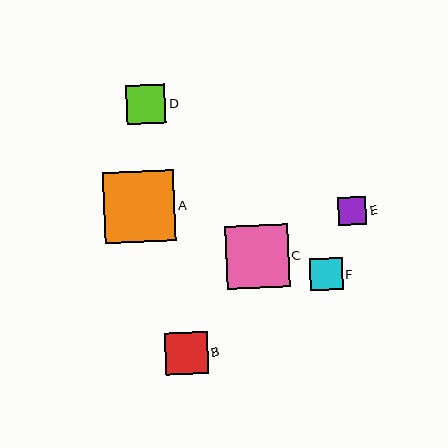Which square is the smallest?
Square E is the smallest with a size of approximately 28 pixels.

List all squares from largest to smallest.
From largest to smallest: A, C, B, D, F, E.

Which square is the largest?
Square A is the largest with a size of approximately 71 pixels.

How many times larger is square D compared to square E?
Square D is approximately 1.4 times the size of square E.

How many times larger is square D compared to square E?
Square D is approximately 1.4 times the size of square E.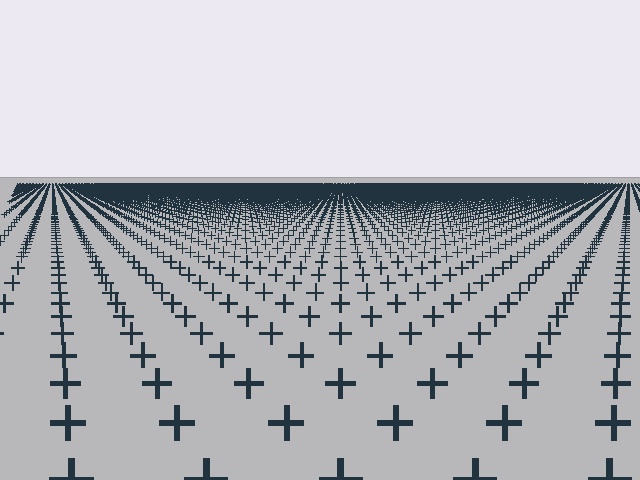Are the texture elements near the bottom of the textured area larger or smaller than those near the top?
Larger. Near the bottom, elements are closer to the viewer and appear at a bigger on-screen size.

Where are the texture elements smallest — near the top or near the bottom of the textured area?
Near the top.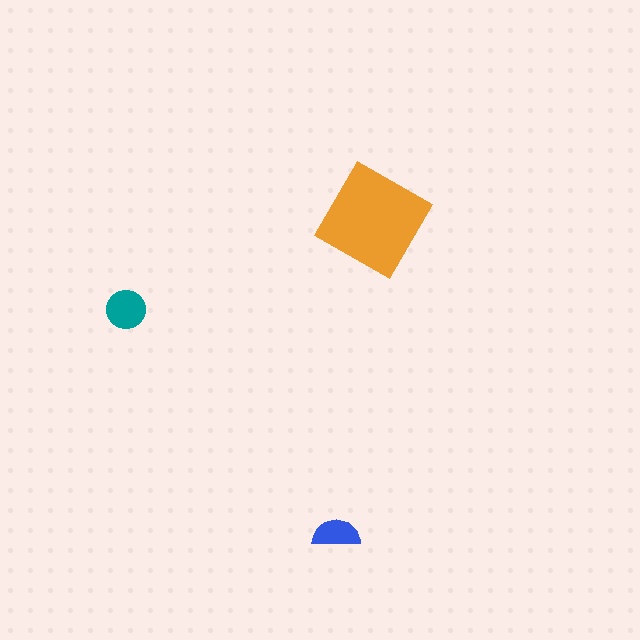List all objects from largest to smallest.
The orange square, the teal circle, the blue semicircle.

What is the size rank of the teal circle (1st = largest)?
2nd.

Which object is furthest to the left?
The teal circle is leftmost.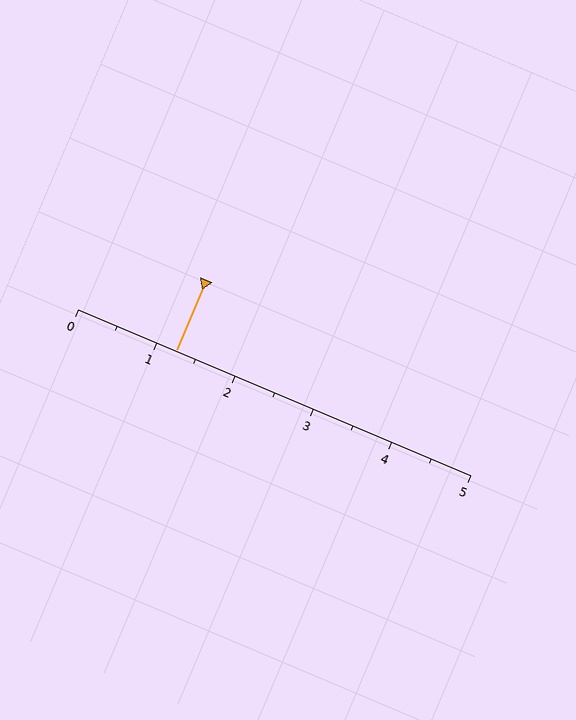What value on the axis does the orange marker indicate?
The marker indicates approximately 1.2.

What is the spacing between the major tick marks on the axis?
The major ticks are spaced 1 apart.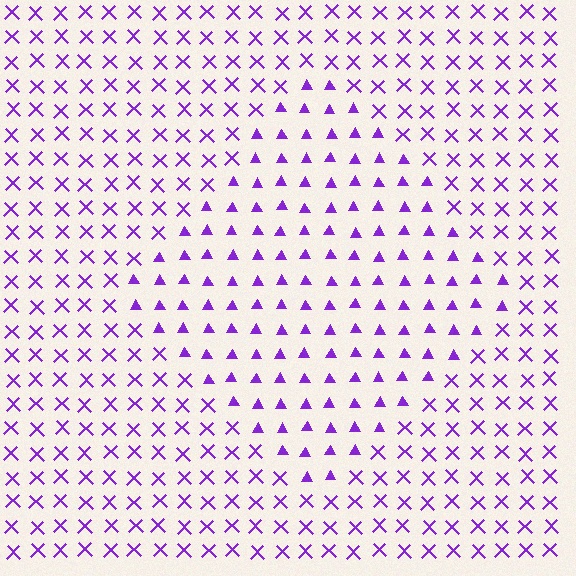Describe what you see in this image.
The image is filled with small purple elements arranged in a uniform grid. A diamond-shaped region contains triangles, while the surrounding area contains X marks. The boundary is defined purely by the change in element shape.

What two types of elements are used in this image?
The image uses triangles inside the diamond region and X marks outside it.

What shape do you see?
I see a diamond.